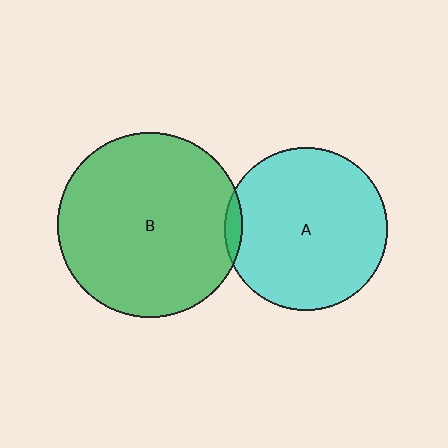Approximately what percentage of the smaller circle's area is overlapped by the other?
Approximately 5%.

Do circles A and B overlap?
Yes.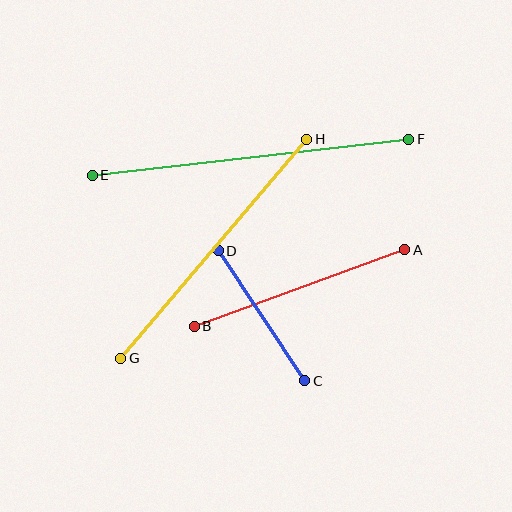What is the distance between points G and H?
The distance is approximately 287 pixels.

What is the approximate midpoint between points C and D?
The midpoint is at approximately (261, 316) pixels.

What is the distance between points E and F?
The distance is approximately 319 pixels.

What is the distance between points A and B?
The distance is approximately 224 pixels.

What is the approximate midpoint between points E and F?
The midpoint is at approximately (250, 157) pixels.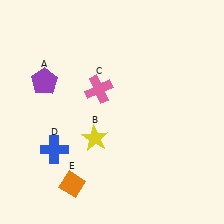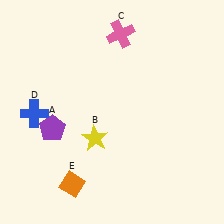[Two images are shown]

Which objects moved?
The objects that moved are: the purple pentagon (A), the pink cross (C), the blue cross (D).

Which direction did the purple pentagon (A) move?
The purple pentagon (A) moved down.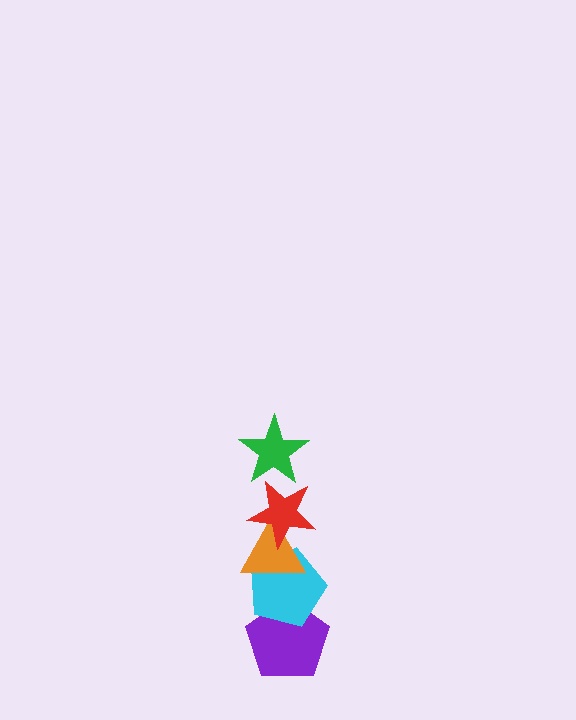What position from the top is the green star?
The green star is 1st from the top.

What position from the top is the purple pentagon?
The purple pentagon is 5th from the top.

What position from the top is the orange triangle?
The orange triangle is 3rd from the top.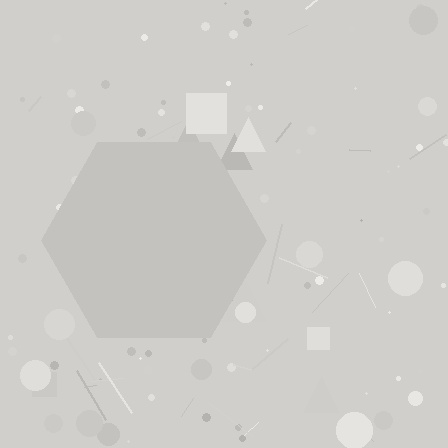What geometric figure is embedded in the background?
A hexagon is embedded in the background.